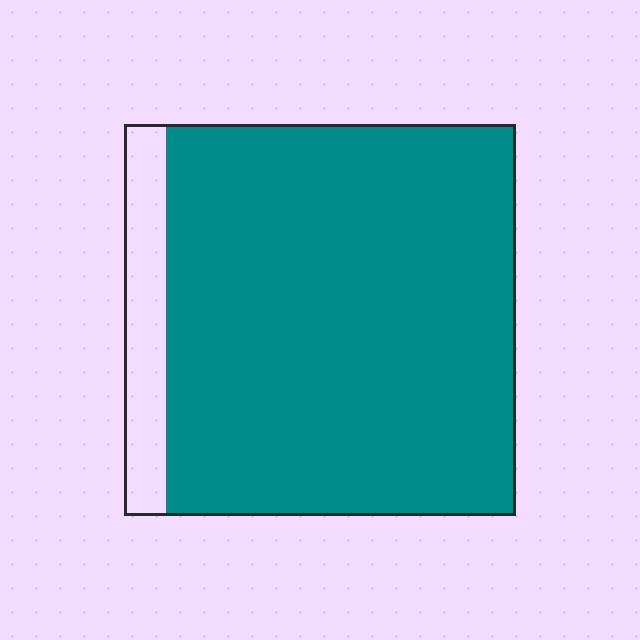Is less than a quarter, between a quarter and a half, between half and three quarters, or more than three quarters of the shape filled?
More than three quarters.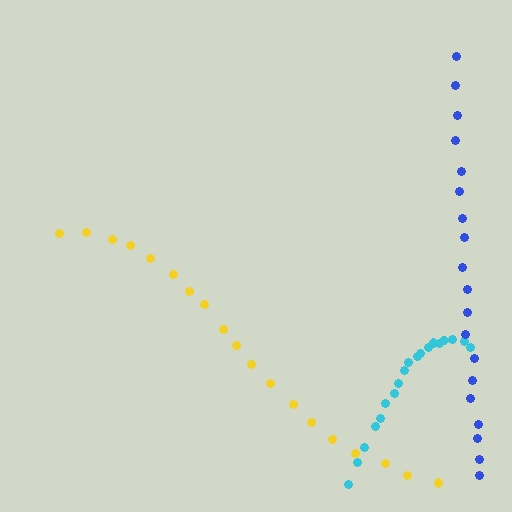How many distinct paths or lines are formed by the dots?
There are 3 distinct paths.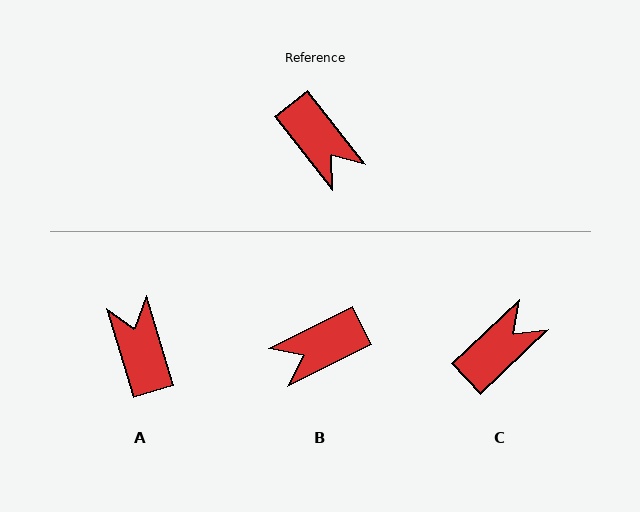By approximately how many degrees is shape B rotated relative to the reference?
Approximately 102 degrees clockwise.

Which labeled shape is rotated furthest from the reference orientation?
A, about 159 degrees away.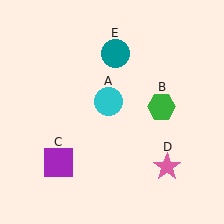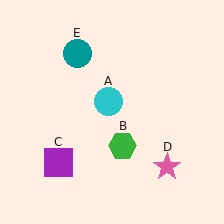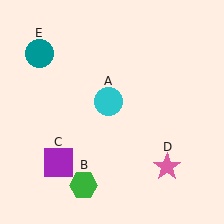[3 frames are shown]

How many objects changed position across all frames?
2 objects changed position: green hexagon (object B), teal circle (object E).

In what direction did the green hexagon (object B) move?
The green hexagon (object B) moved down and to the left.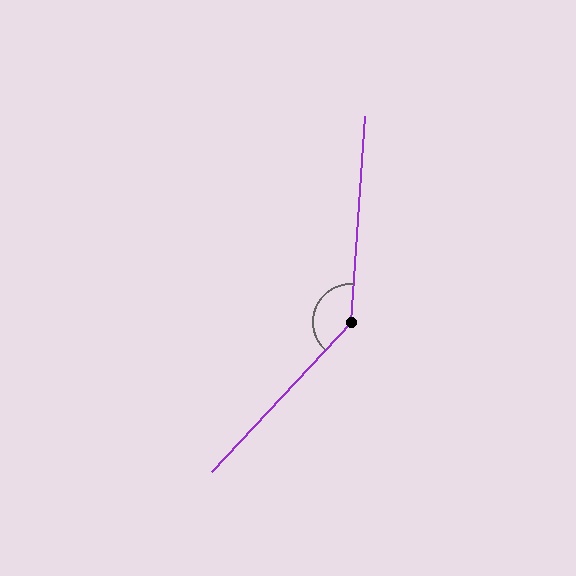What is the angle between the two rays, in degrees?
Approximately 141 degrees.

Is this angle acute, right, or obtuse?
It is obtuse.